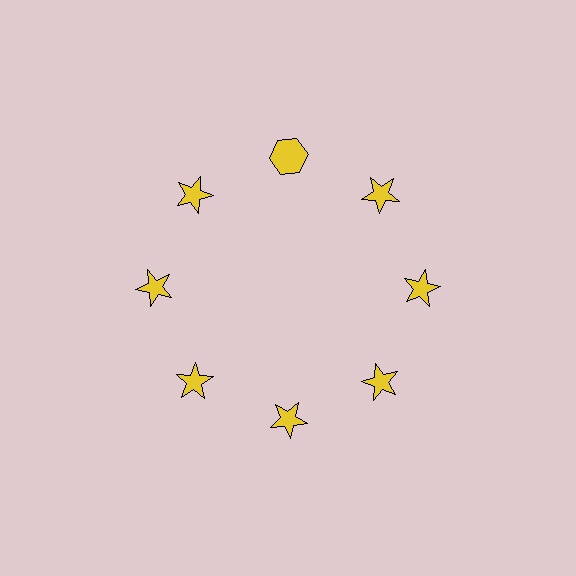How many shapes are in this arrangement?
There are 8 shapes arranged in a ring pattern.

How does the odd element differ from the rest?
It has a different shape: hexagon instead of star.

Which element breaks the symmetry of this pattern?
The yellow hexagon at roughly the 12 o'clock position breaks the symmetry. All other shapes are yellow stars.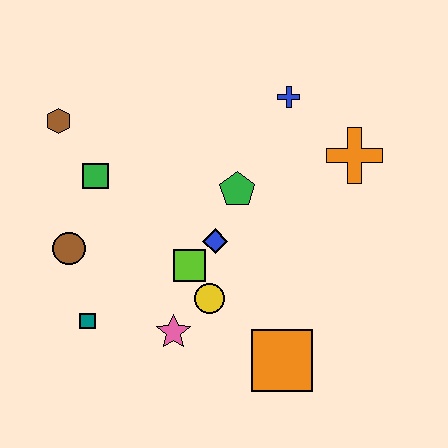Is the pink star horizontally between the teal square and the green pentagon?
Yes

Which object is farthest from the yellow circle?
The brown hexagon is farthest from the yellow circle.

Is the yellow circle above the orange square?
Yes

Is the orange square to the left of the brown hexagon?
No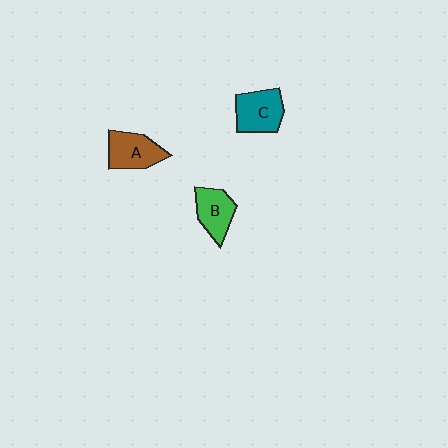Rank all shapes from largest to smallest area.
From largest to smallest: C (teal), A (brown), B (green).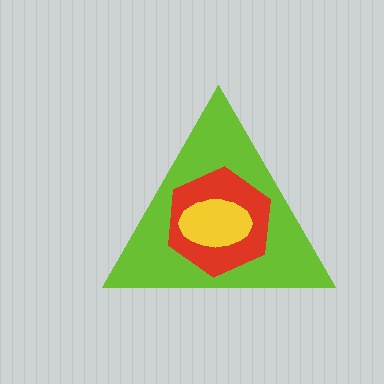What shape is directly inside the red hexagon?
The yellow ellipse.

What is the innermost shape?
The yellow ellipse.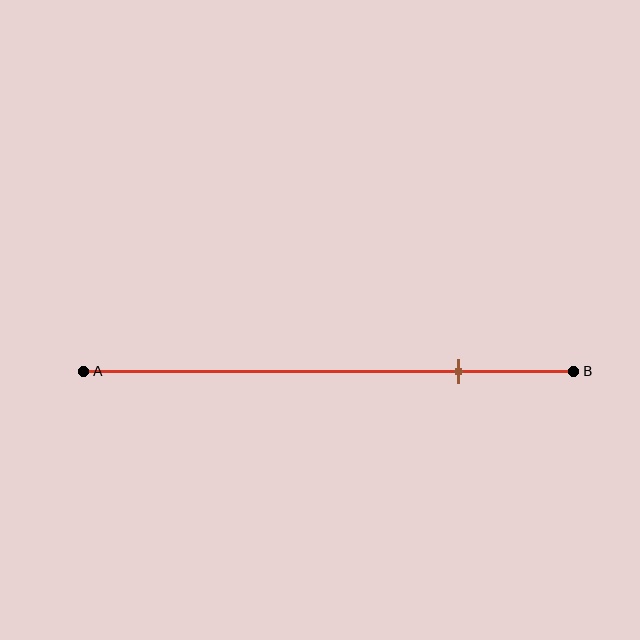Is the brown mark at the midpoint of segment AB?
No, the mark is at about 75% from A, not at the 50% midpoint.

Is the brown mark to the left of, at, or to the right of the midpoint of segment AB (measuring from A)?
The brown mark is to the right of the midpoint of segment AB.